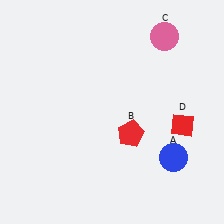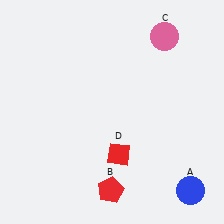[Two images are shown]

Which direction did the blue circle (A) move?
The blue circle (A) moved down.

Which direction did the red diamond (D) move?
The red diamond (D) moved left.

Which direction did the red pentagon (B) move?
The red pentagon (B) moved down.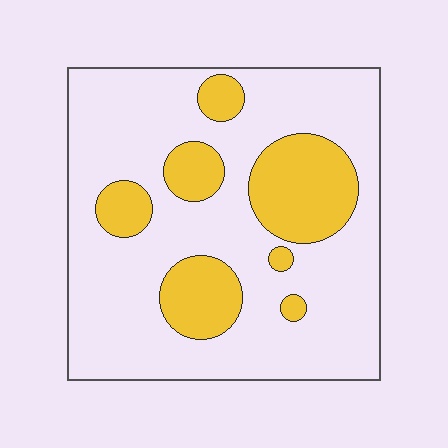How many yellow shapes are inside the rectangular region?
7.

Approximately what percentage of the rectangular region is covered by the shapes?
Approximately 25%.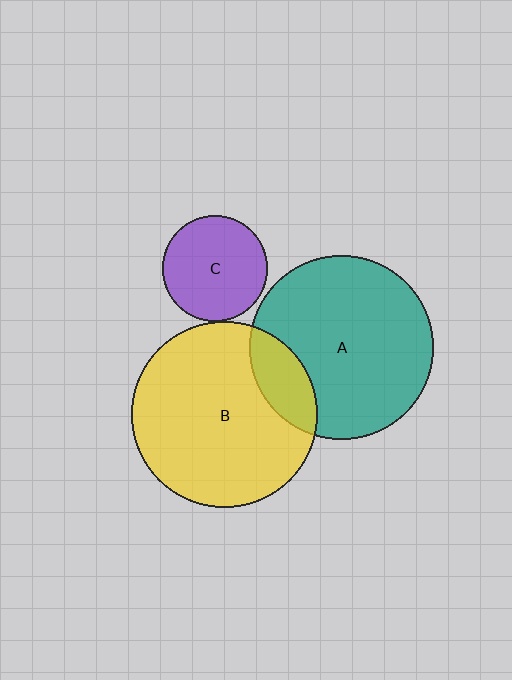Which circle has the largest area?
Circle B (yellow).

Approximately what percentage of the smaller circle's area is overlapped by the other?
Approximately 15%.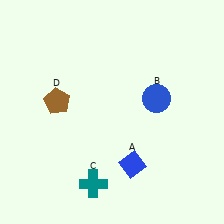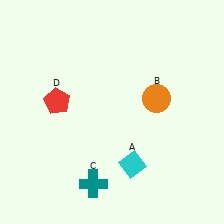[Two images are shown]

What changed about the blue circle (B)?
In Image 1, B is blue. In Image 2, it changed to orange.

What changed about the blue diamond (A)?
In Image 1, A is blue. In Image 2, it changed to cyan.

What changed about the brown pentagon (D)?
In Image 1, D is brown. In Image 2, it changed to red.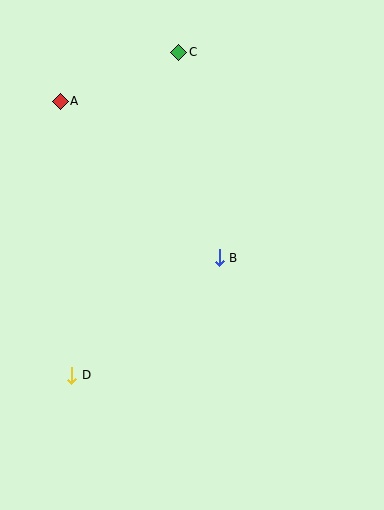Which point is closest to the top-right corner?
Point C is closest to the top-right corner.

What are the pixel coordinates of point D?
Point D is at (72, 375).